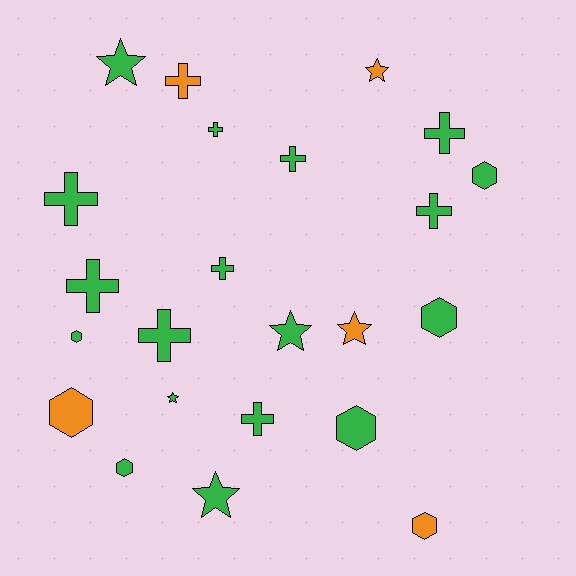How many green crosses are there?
There are 9 green crosses.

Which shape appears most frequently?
Cross, with 10 objects.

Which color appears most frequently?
Green, with 18 objects.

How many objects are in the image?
There are 23 objects.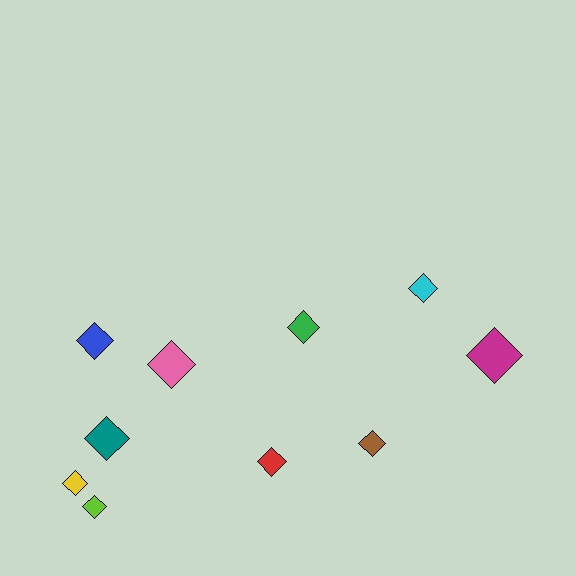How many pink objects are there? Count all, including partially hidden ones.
There is 1 pink object.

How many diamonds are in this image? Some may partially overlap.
There are 10 diamonds.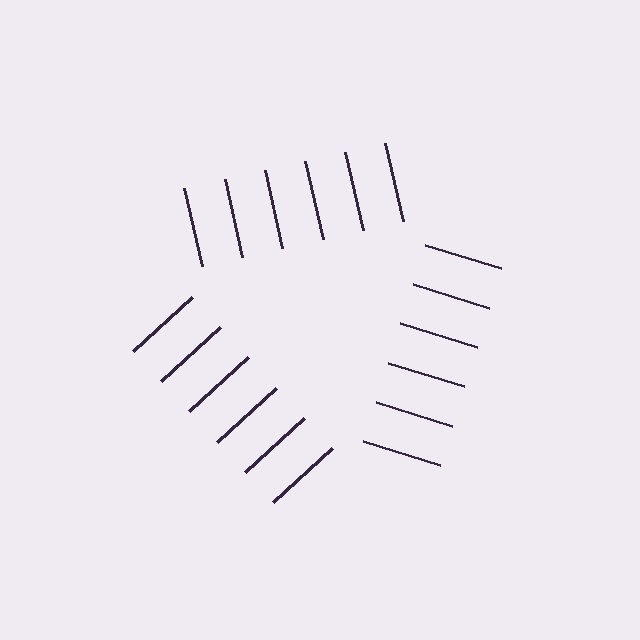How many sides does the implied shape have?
3 sides — the line-ends trace a triangle.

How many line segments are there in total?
18 — 6 along each of the 3 edges.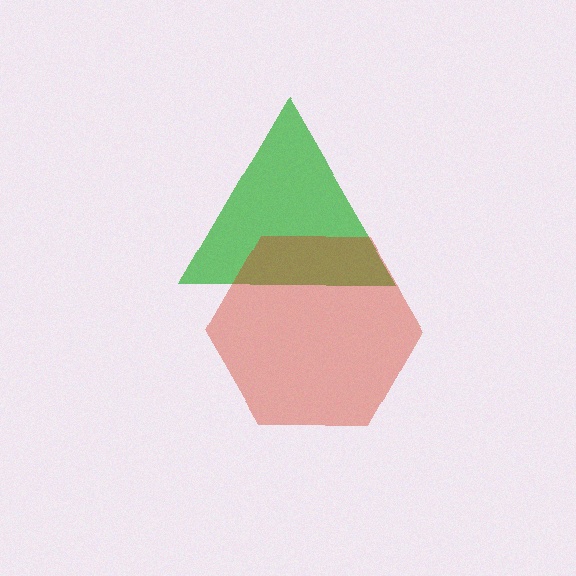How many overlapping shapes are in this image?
There are 2 overlapping shapes in the image.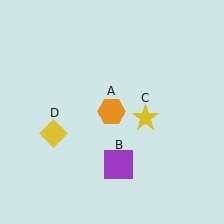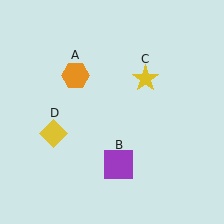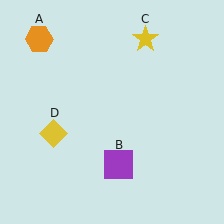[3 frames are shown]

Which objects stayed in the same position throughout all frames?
Purple square (object B) and yellow diamond (object D) remained stationary.